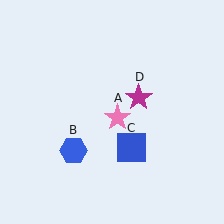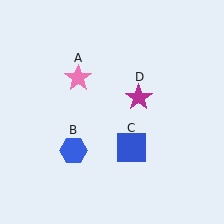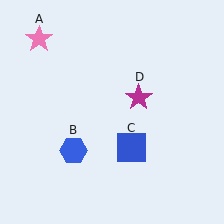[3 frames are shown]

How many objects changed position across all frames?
1 object changed position: pink star (object A).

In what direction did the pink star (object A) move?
The pink star (object A) moved up and to the left.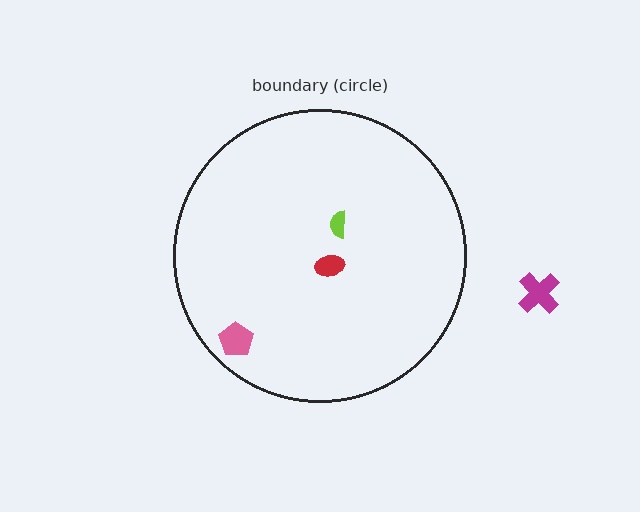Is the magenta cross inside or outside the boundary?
Outside.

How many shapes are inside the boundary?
3 inside, 1 outside.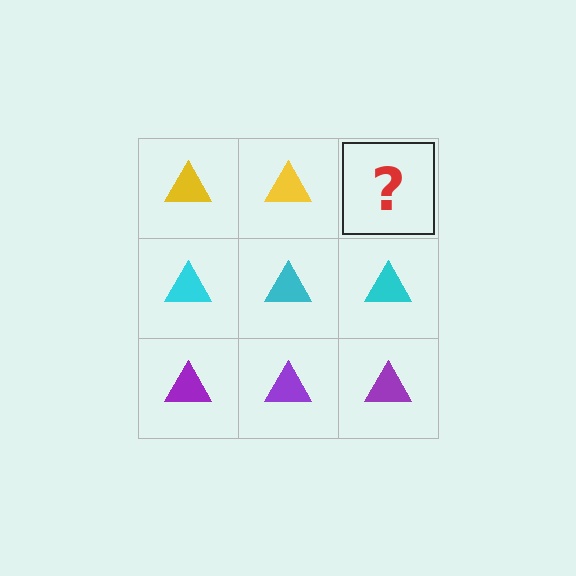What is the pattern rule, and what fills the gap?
The rule is that each row has a consistent color. The gap should be filled with a yellow triangle.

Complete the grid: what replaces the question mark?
The question mark should be replaced with a yellow triangle.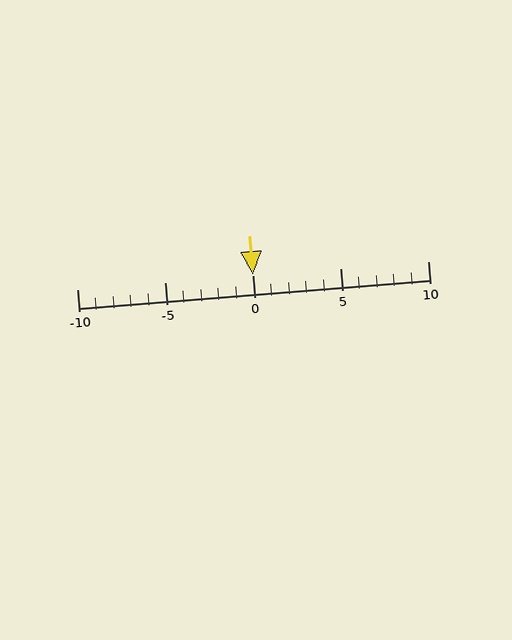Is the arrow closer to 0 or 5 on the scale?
The arrow is closer to 0.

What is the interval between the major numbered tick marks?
The major tick marks are spaced 5 units apart.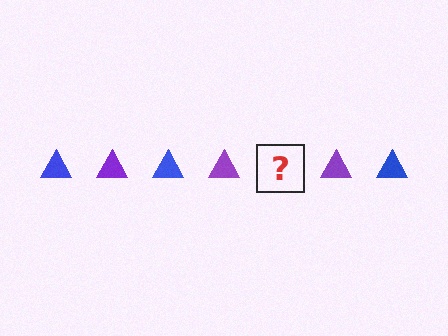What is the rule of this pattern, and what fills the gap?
The rule is that the pattern cycles through blue, purple triangles. The gap should be filled with a blue triangle.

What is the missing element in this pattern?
The missing element is a blue triangle.